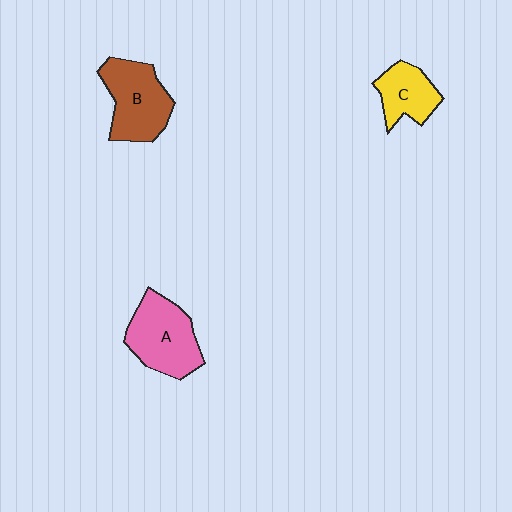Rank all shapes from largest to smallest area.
From largest to smallest: A (pink), B (brown), C (yellow).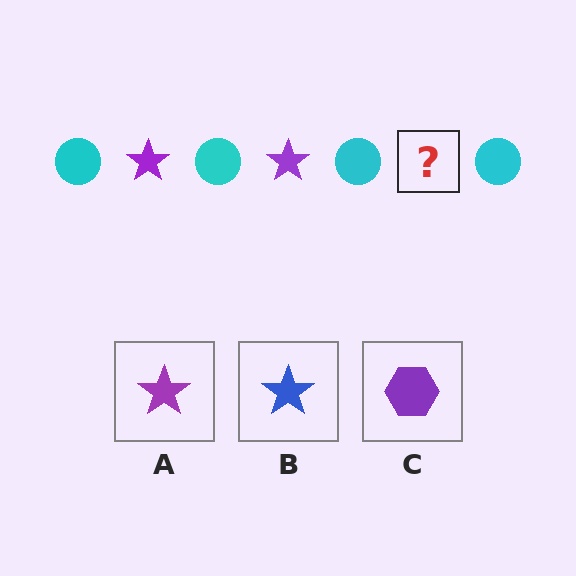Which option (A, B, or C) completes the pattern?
A.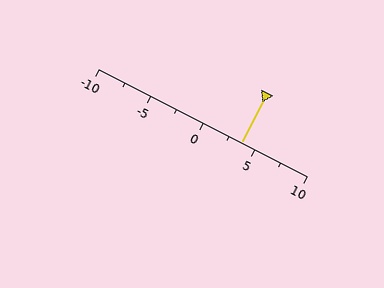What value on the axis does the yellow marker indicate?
The marker indicates approximately 3.8.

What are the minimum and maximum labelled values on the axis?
The axis runs from -10 to 10.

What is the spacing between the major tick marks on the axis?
The major ticks are spaced 5 apart.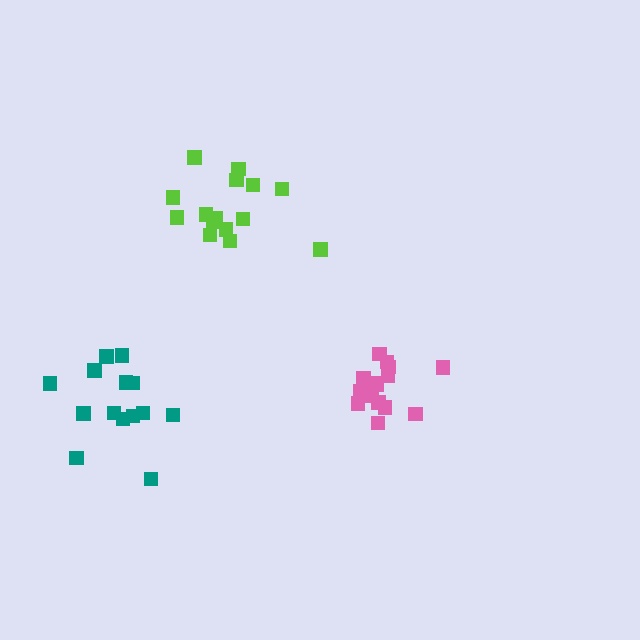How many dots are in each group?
Group 1: 15 dots, Group 2: 14 dots, Group 3: 15 dots (44 total).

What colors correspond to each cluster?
The clusters are colored: pink, teal, lime.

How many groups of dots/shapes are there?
There are 3 groups.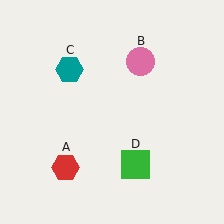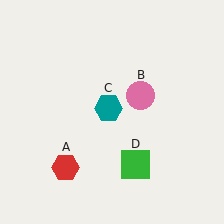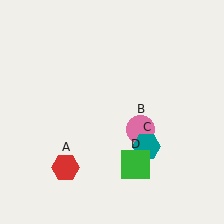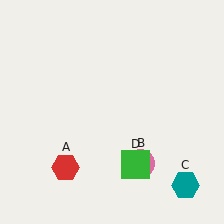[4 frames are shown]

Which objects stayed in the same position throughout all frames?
Red hexagon (object A) and green square (object D) remained stationary.